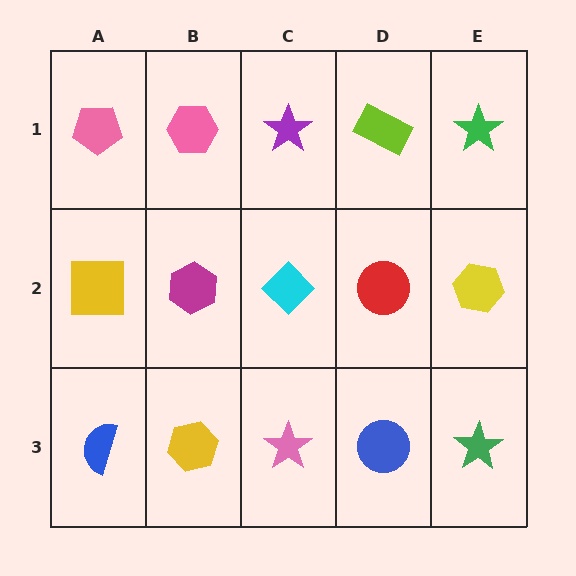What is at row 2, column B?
A magenta hexagon.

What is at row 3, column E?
A green star.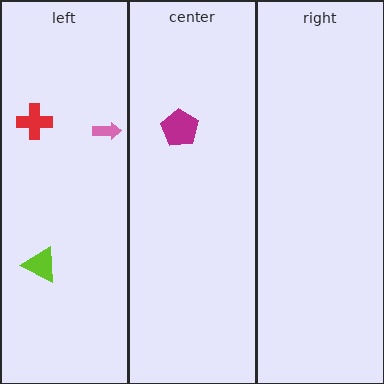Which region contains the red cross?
The left region.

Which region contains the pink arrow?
The left region.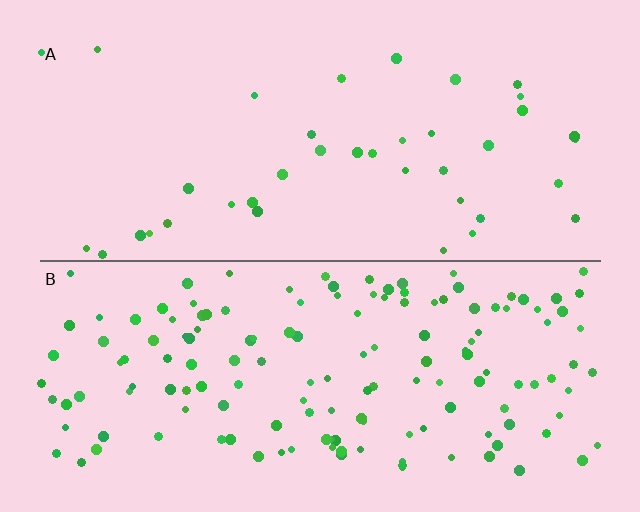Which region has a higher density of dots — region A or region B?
B (the bottom).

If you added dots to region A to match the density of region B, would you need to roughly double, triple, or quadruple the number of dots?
Approximately quadruple.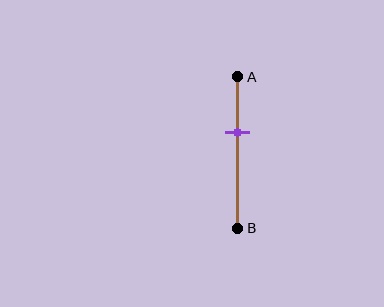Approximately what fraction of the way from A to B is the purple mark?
The purple mark is approximately 35% of the way from A to B.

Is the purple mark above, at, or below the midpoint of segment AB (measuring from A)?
The purple mark is above the midpoint of segment AB.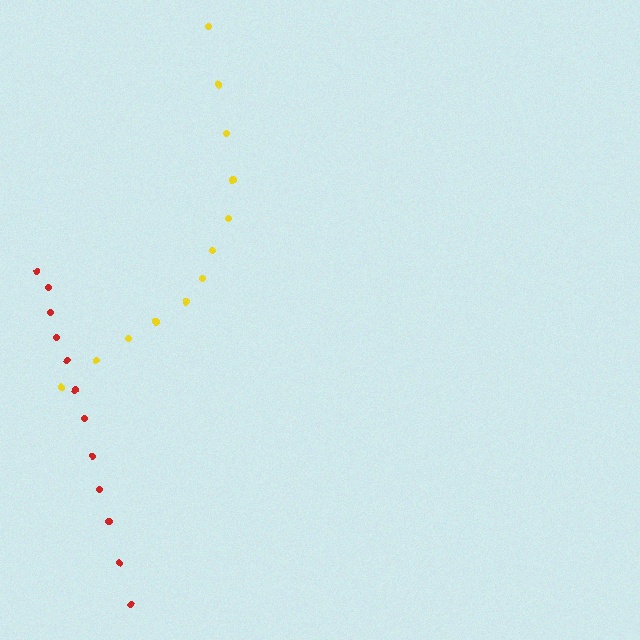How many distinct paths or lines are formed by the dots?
There are 2 distinct paths.